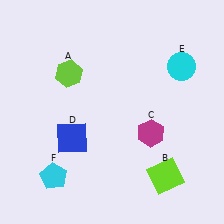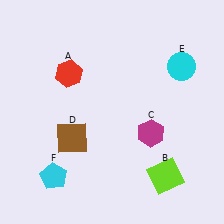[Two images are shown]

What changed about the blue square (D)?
In Image 1, D is blue. In Image 2, it changed to brown.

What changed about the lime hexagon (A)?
In Image 1, A is lime. In Image 2, it changed to red.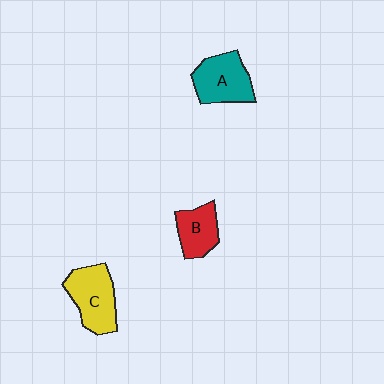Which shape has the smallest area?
Shape B (red).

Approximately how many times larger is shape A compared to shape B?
Approximately 1.3 times.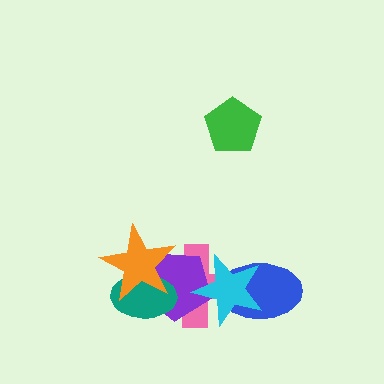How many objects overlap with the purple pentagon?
4 objects overlap with the purple pentagon.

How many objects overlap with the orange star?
3 objects overlap with the orange star.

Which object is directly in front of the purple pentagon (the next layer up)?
The teal ellipse is directly in front of the purple pentagon.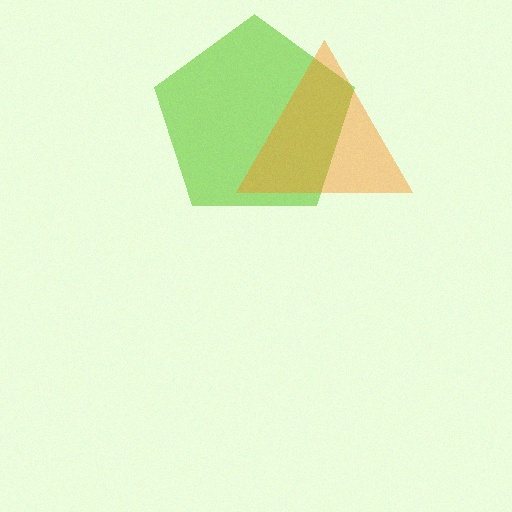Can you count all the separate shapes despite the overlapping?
Yes, there are 2 separate shapes.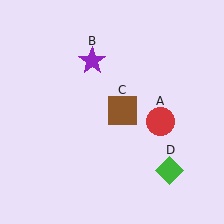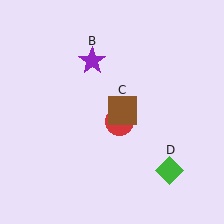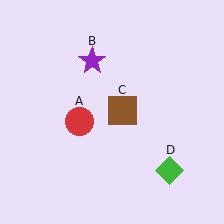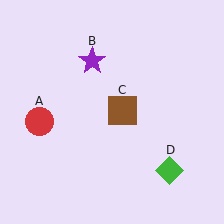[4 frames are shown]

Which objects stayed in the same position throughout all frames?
Purple star (object B) and brown square (object C) and green diamond (object D) remained stationary.